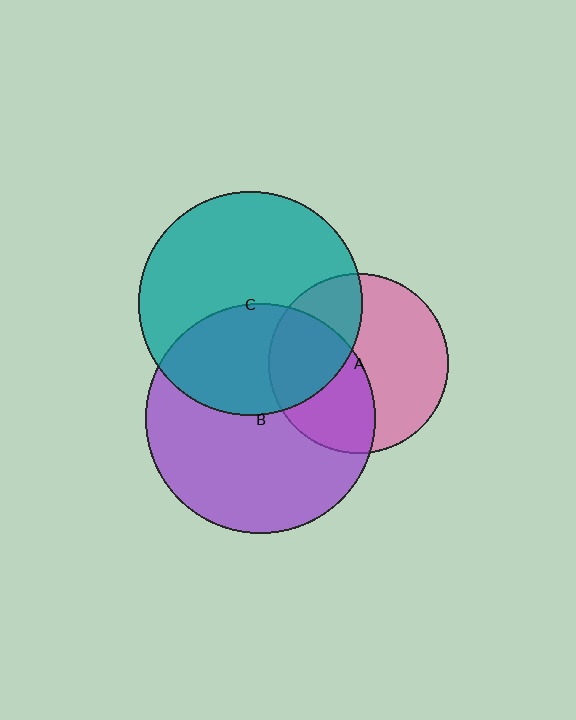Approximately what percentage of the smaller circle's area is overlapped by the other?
Approximately 35%.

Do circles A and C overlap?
Yes.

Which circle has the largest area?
Circle B (purple).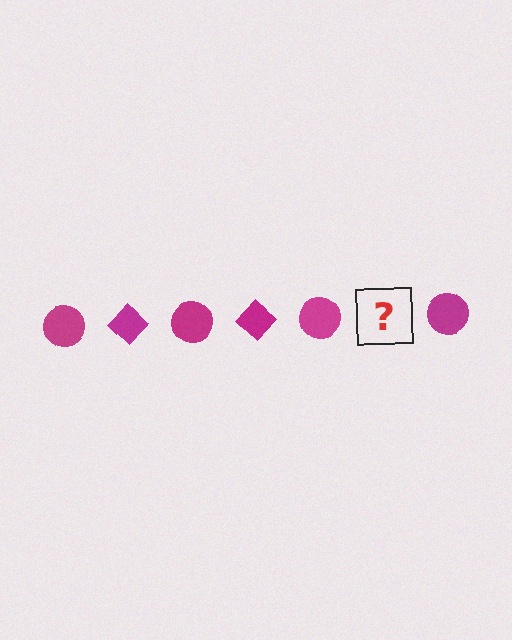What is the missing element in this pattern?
The missing element is a magenta diamond.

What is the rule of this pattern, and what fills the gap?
The rule is that the pattern cycles through circle, diamond shapes in magenta. The gap should be filled with a magenta diamond.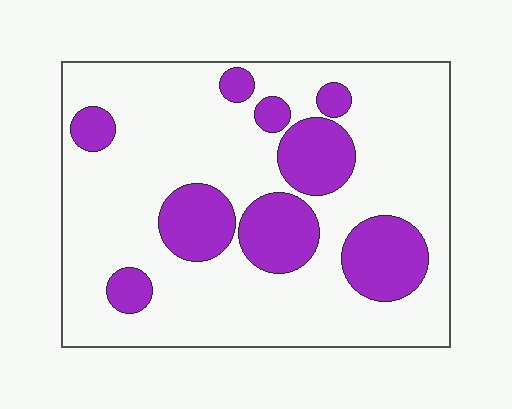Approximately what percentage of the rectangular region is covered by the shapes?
Approximately 25%.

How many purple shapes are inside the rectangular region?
9.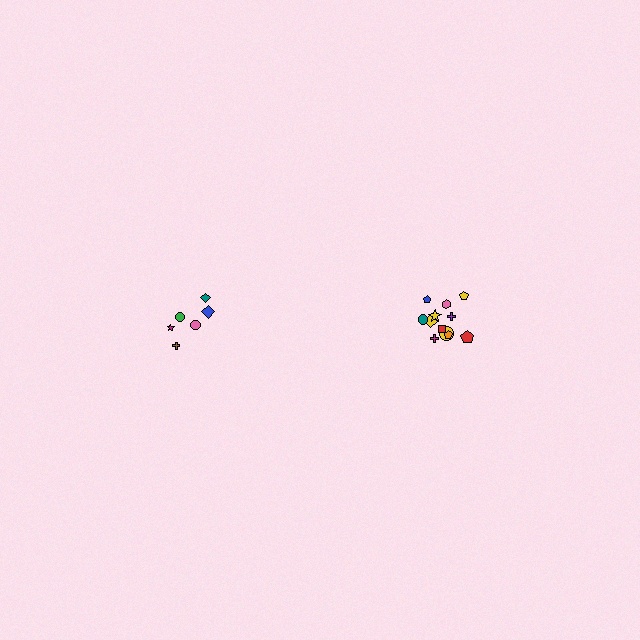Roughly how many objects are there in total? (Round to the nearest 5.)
Roughly 20 objects in total.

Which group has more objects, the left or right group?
The right group.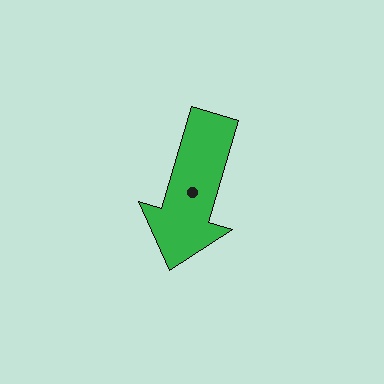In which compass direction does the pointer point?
South.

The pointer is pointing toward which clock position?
Roughly 7 o'clock.